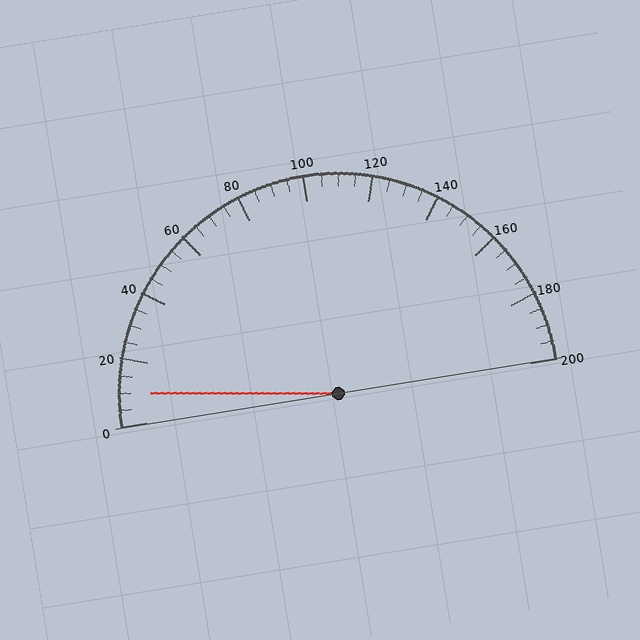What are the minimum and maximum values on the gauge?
The gauge ranges from 0 to 200.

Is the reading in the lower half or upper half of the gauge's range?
The reading is in the lower half of the range (0 to 200).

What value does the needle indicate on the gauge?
The needle indicates approximately 10.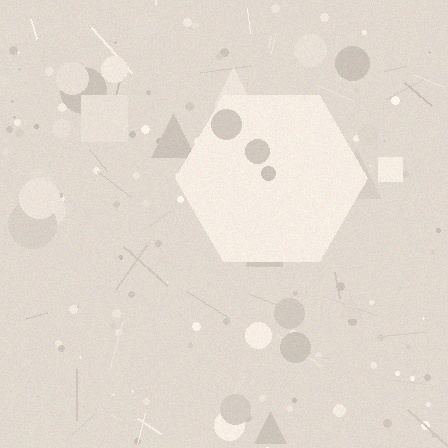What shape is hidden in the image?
A hexagon is hidden in the image.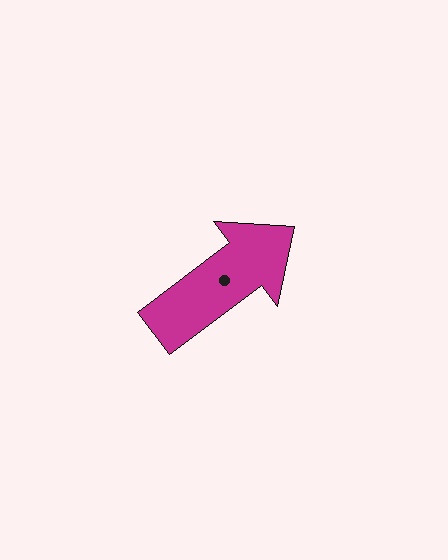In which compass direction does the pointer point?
Northeast.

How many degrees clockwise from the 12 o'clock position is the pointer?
Approximately 53 degrees.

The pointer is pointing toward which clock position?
Roughly 2 o'clock.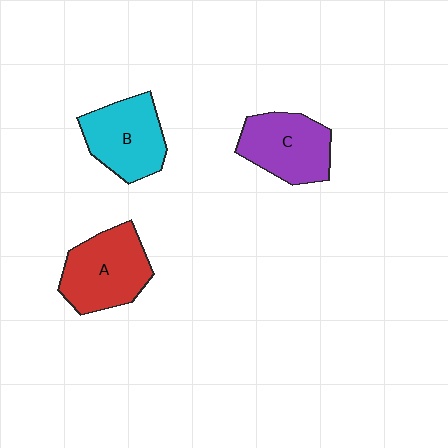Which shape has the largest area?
Shape A (red).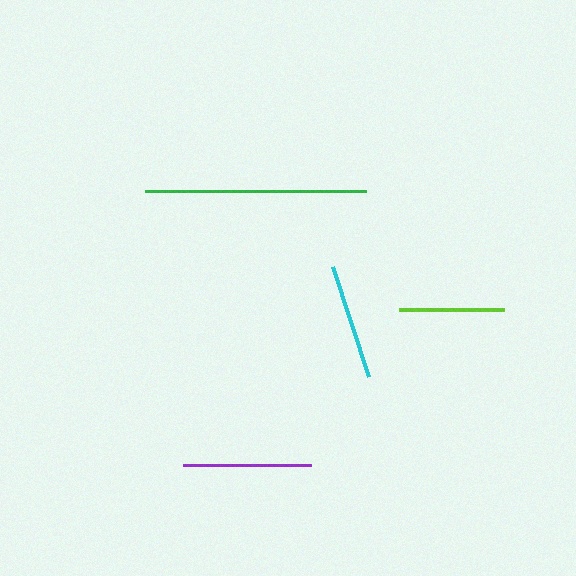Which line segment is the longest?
The green line is the longest at approximately 221 pixels.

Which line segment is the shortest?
The lime line is the shortest at approximately 105 pixels.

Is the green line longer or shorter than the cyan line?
The green line is longer than the cyan line.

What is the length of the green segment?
The green segment is approximately 221 pixels long.